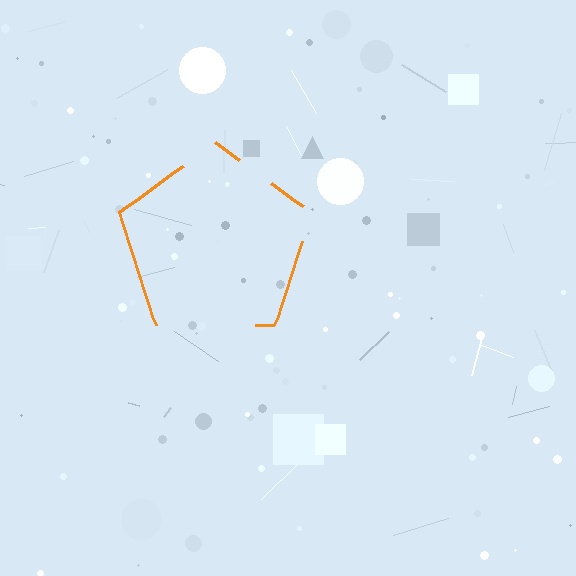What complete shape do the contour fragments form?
The contour fragments form a pentagon.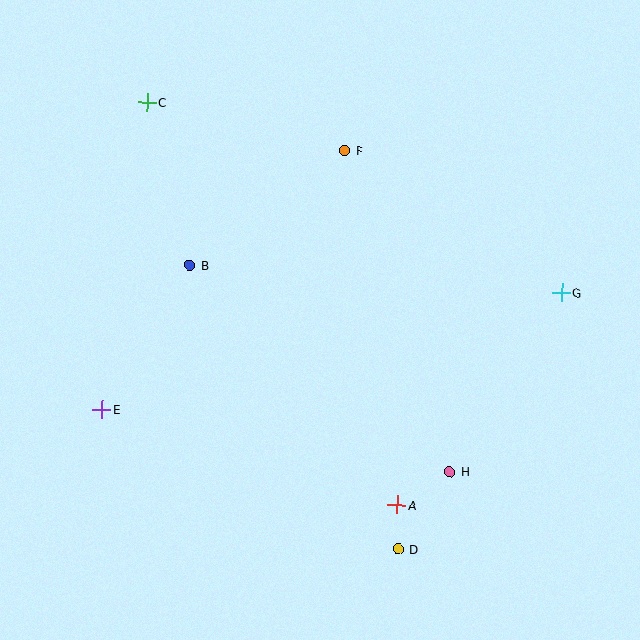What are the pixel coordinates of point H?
Point H is at (450, 472).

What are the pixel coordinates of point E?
Point E is at (102, 409).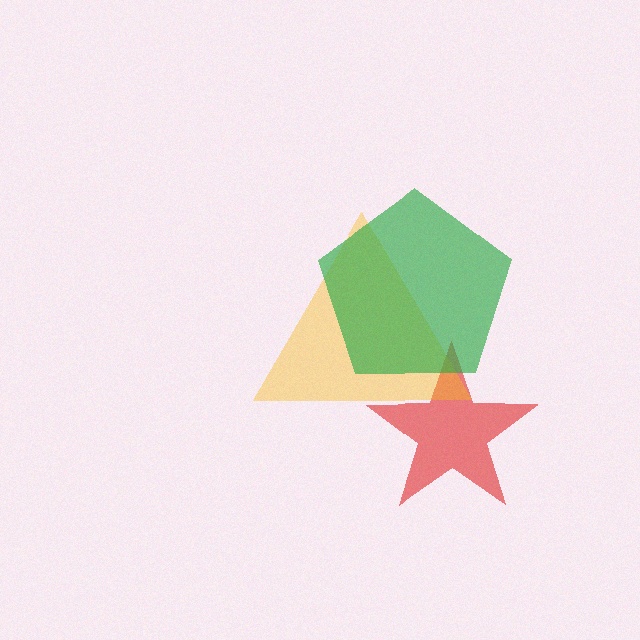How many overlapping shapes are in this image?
There are 3 overlapping shapes in the image.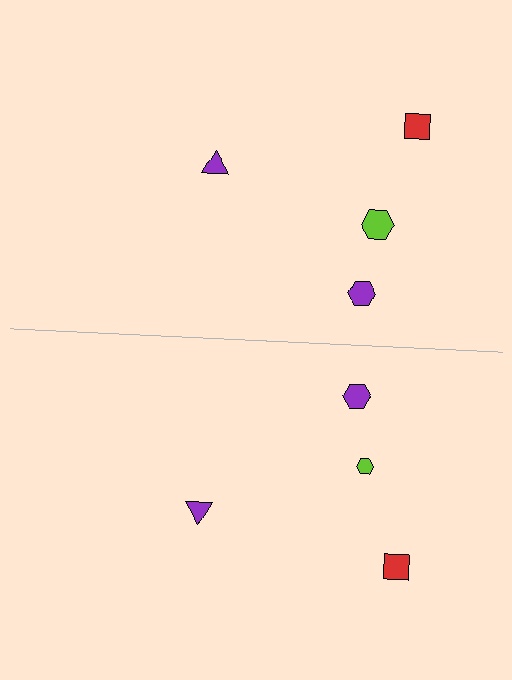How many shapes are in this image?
There are 8 shapes in this image.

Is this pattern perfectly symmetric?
No, the pattern is not perfectly symmetric. The lime hexagon on the bottom side has a different size than its mirror counterpart.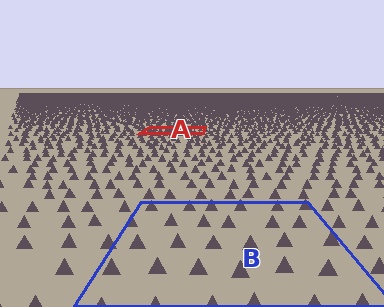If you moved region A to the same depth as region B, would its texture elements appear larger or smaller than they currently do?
They would appear larger. At a closer depth, the same texture elements are projected at a bigger on-screen size.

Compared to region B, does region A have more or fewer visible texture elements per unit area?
Region A has more texture elements per unit area — they are packed more densely because it is farther away.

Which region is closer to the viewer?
Region B is closer. The texture elements there are larger and more spread out.